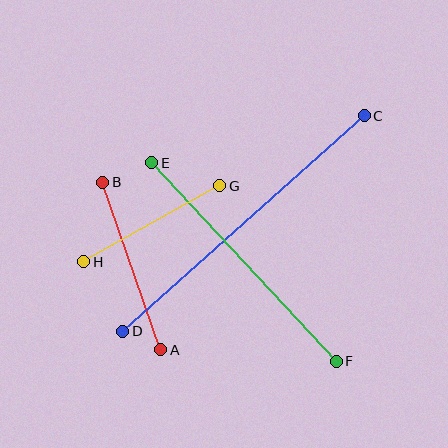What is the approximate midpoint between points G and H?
The midpoint is at approximately (152, 224) pixels.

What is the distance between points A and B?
The distance is approximately 177 pixels.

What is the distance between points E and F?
The distance is approximately 271 pixels.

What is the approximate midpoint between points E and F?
The midpoint is at approximately (244, 262) pixels.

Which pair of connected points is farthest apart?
Points C and D are farthest apart.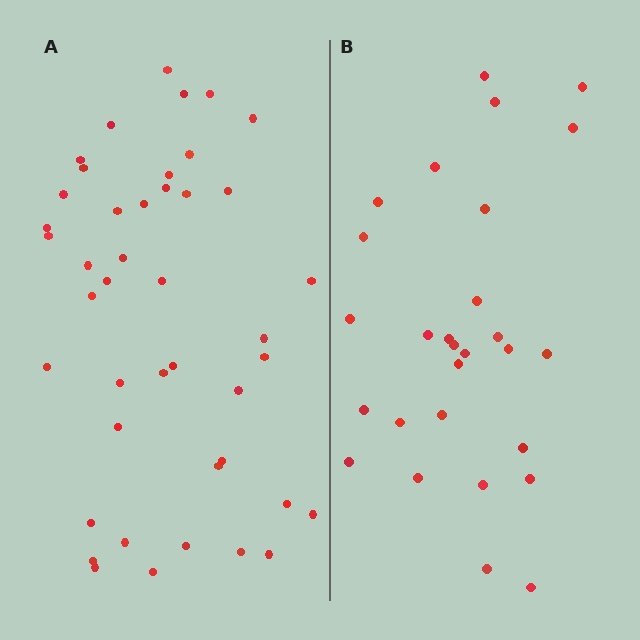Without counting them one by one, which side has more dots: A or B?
Region A (the left region) has more dots.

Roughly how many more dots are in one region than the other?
Region A has approximately 15 more dots than region B.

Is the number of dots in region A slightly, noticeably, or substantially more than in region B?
Region A has substantially more. The ratio is roughly 1.5 to 1.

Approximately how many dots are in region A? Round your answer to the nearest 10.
About 40 dots. (The exact count is 43, which rounds to 40.)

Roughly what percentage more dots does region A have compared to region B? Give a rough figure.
About 55% more.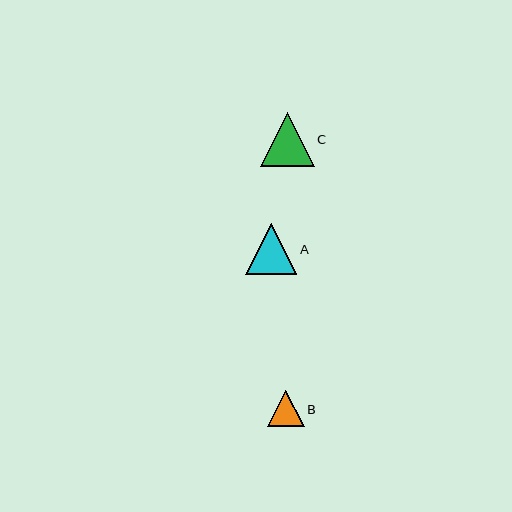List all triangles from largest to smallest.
From largest to smallest: C, A, B.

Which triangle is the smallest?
Triangle B is the smallest with a size of approximately 37 pixels.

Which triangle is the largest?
Triangle C is the largest with a size of approximately 54 pixels.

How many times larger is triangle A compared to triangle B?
Triangle A is approximately 1.4 times the size of triangle B.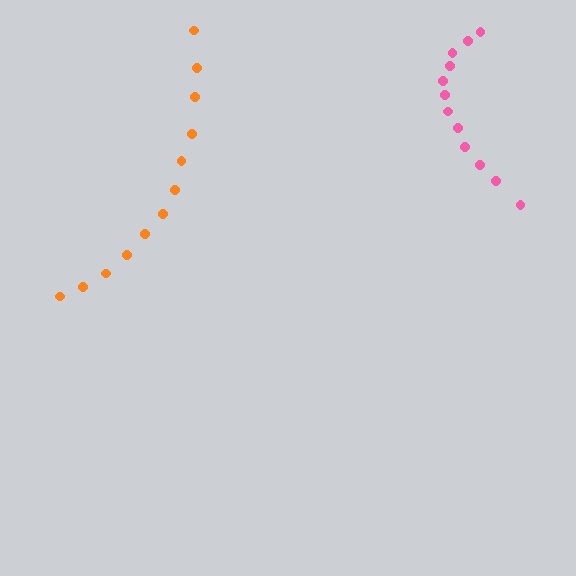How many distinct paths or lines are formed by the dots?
There are 2 distinct paths.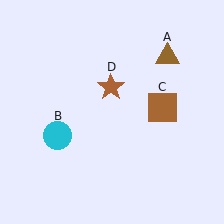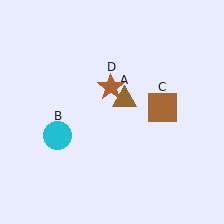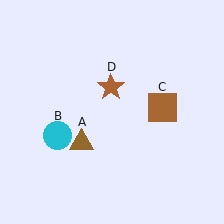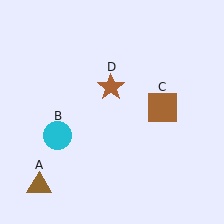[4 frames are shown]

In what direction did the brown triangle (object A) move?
The brown triangle (object A) moved down and to the left.